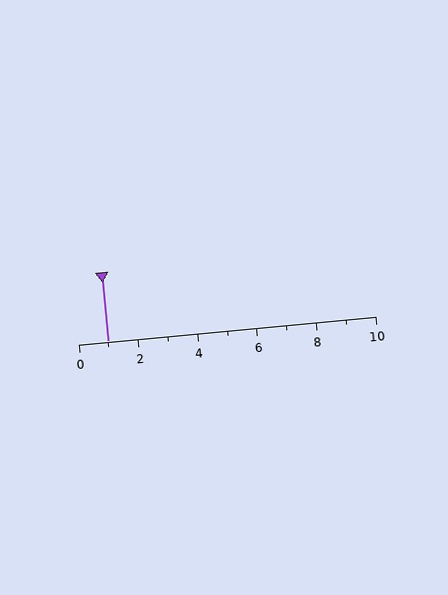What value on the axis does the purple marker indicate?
The marker indicates approximately 1.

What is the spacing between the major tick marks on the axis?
The major ticks are spaced 2 apart.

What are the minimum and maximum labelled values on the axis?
The axis runs from 0 to 10.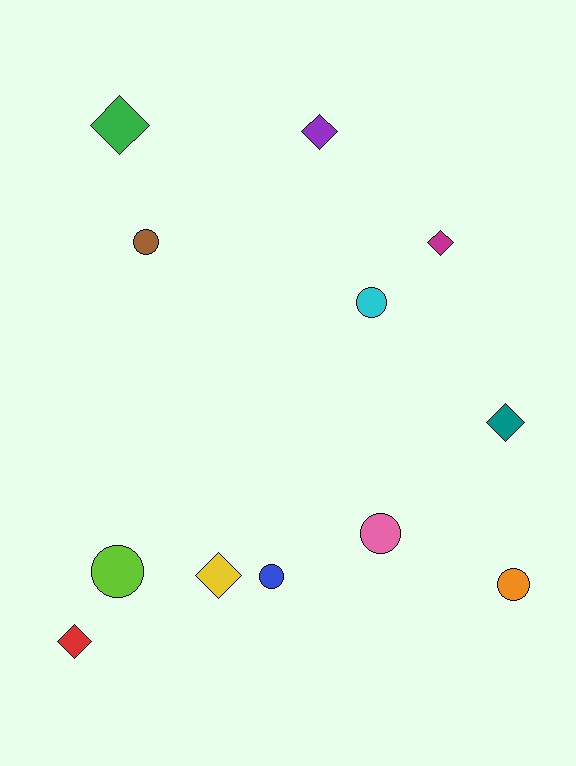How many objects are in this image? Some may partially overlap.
There are 12 objects.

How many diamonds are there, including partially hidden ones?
There are 6 diamonds.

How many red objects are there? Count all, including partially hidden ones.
There is 1 red object.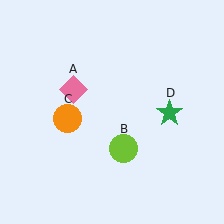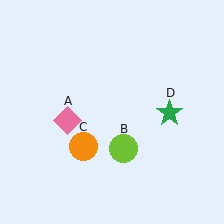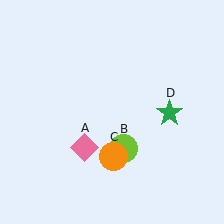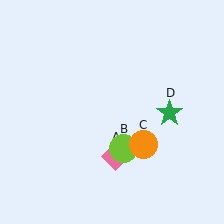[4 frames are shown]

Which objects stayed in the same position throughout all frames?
Lime circle (object B) and green star (object D) remained stationary.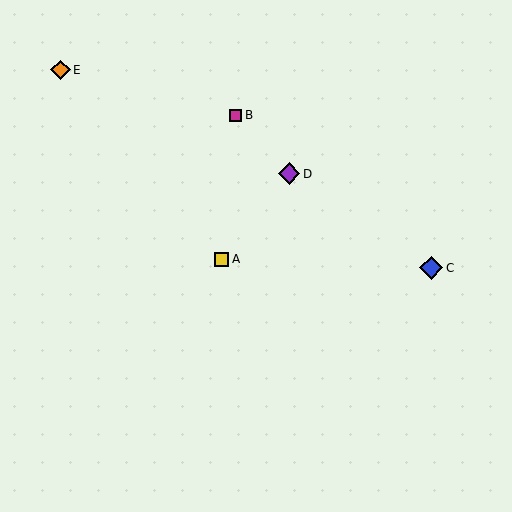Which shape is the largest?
The blue diamond (labeled C) is the largest.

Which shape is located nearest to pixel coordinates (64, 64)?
The orange diamond (labeled E) at (60, 70) is nearest to that location.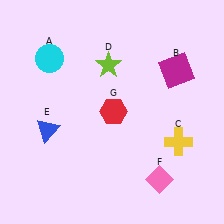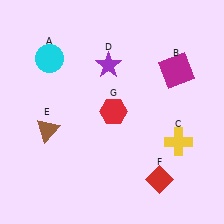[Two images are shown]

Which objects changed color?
D changed from lime to purple. E changed from blue to brown. F changed from pink to red.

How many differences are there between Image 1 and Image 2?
There are 3 differences between the two images.